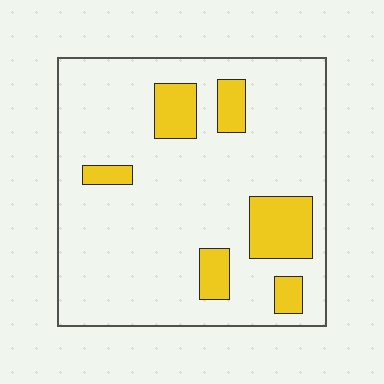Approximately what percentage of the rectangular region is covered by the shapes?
Approximately 15%.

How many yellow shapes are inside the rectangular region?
6.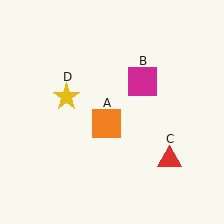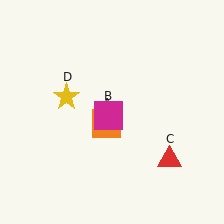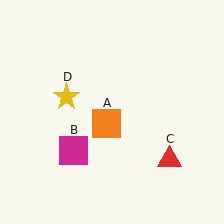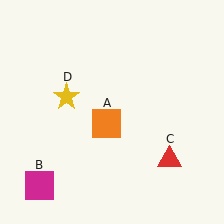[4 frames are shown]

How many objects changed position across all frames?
1 object changed position: magenta square (object B).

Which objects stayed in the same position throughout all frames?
Orange square (object A) and red triangle (object C) and yellow star (object D) remained stationary.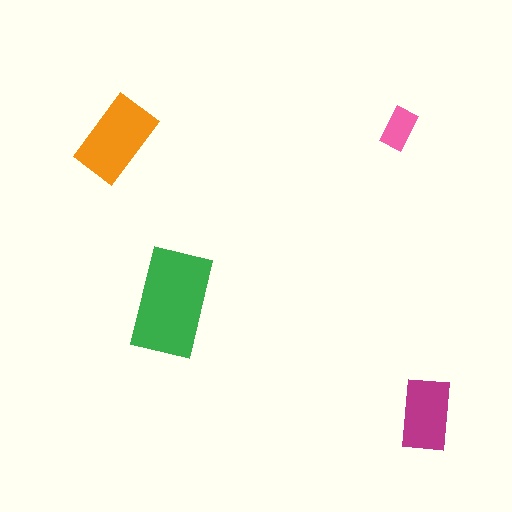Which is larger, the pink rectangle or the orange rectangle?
The orange one.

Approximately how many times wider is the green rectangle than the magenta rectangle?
About 1.5 times wider.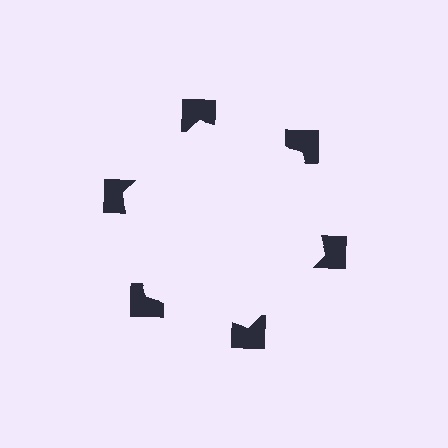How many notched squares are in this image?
There are 6 — one at each vertex of the illusory hexagon.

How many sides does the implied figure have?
6 sides.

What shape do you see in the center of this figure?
An illusory hexagon — its edges are inferred from the aligned wedge cuts in the notched squares, not physically drawn.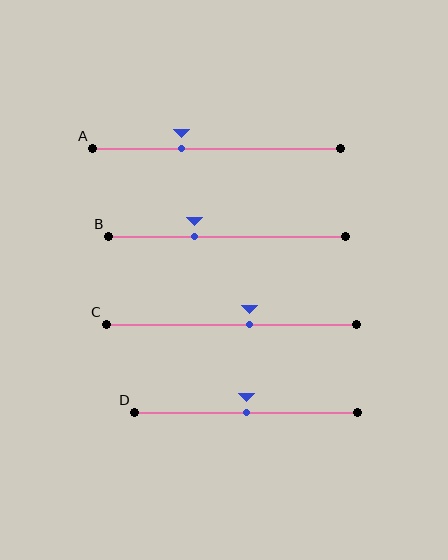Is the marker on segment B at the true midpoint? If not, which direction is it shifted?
No, the marker on segment B is shifted to the left by about 14% of the segment length.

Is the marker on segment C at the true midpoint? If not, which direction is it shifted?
No, the marker on segment C is shifted to the right by about 7% of the segment length.